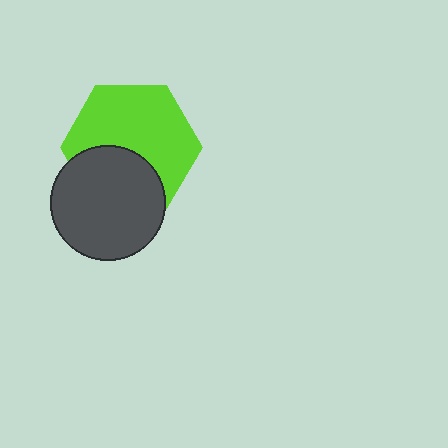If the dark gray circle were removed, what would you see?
You would see the complete lime hexagon.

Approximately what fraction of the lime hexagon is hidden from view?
Roughly 36% of the lime hexagon is hidden behind the dark gray circle.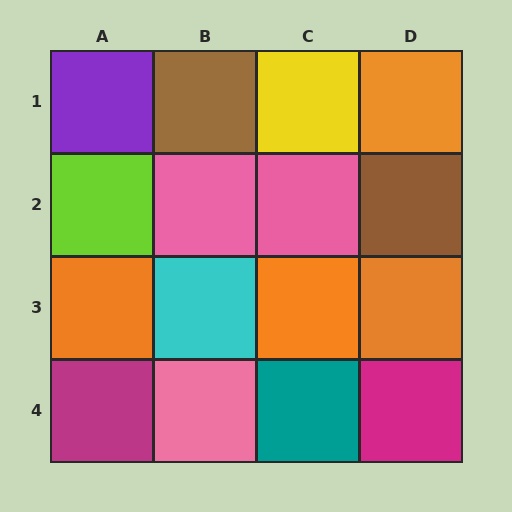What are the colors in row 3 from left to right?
Orange, cyan, orange, orange.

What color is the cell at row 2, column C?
Pink.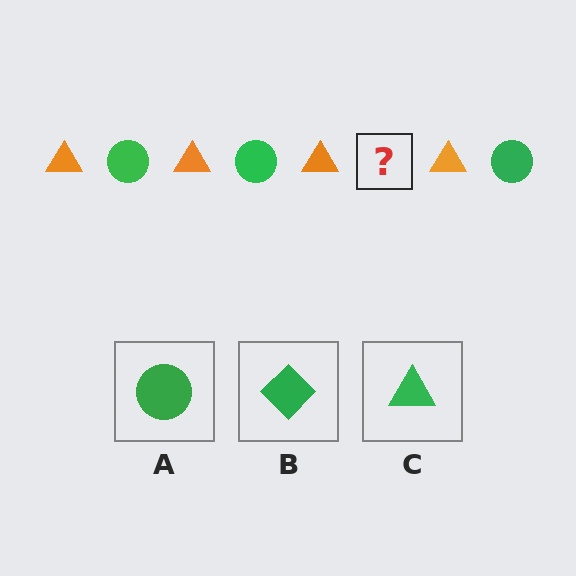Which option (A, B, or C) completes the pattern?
A.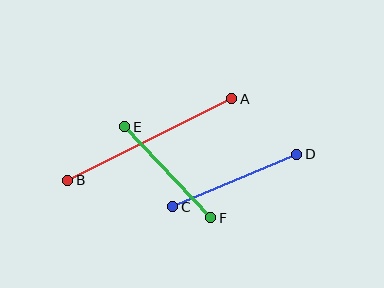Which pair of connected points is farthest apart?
Points A and B are farthest apart.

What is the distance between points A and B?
The distance is approximately 183 pixels.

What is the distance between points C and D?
The distance is approximately 135 pixels.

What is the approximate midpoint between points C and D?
The midpoint is at approximately (235, 180) pixels.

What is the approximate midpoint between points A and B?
The midpoint is at approximately (150, 139) pixels.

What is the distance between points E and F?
The distance is approximately 125 pixels.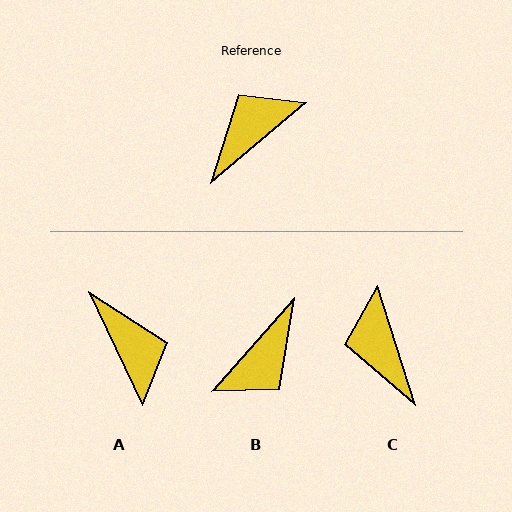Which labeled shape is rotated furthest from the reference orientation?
B, about 172 degrees away.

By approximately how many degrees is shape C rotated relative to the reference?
Approximately 67 degrees counter-clockwise.